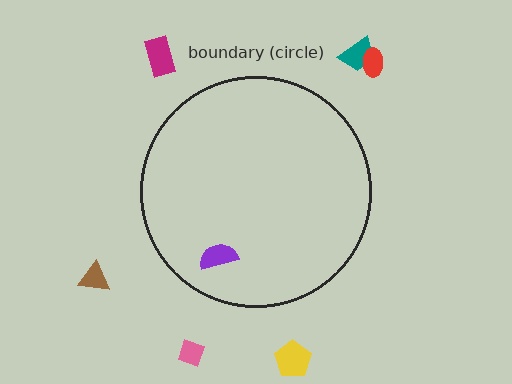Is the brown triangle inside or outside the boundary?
Outside.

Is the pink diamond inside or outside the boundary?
Outside.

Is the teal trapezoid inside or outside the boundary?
Outside.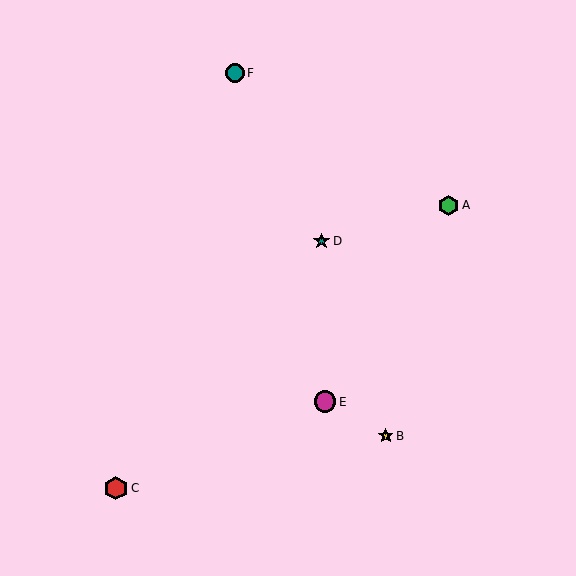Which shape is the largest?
The red hexagon (labeled C) is the largest.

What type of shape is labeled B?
Shape B is a yellow star.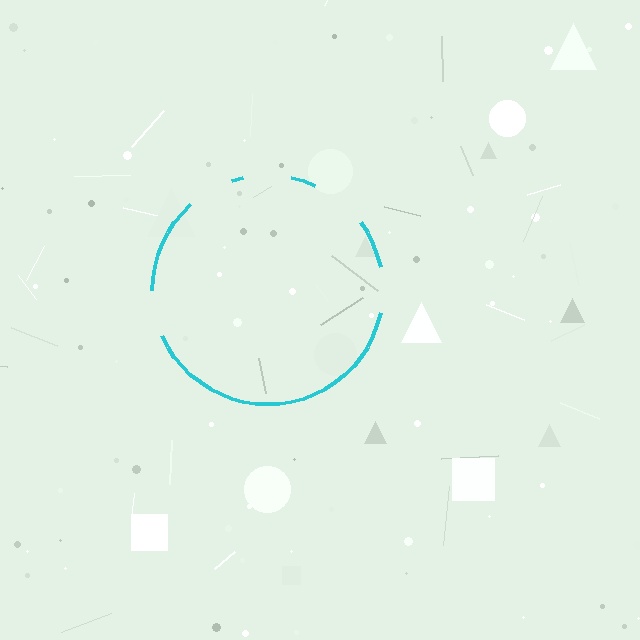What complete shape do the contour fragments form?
The contour fragments form a circle.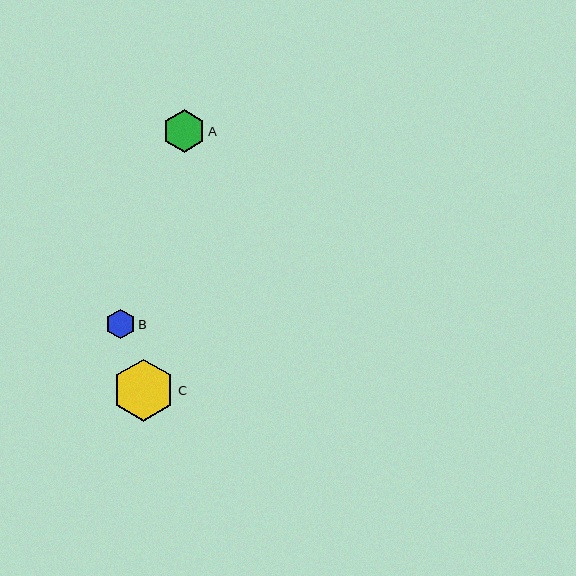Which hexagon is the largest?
Hexagon C is the largest with a size of approximately 62 pixels.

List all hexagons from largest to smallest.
From largest to smallest: C, A, B.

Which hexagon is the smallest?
Hexagon B is the smallest with a size of approximately 29 pixels.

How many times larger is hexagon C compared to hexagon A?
Hexagon C is approximately 1.5 times the size of hexagon A.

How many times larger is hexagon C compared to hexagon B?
Hexagon C is approximately 2.1 times the size of hexagon B.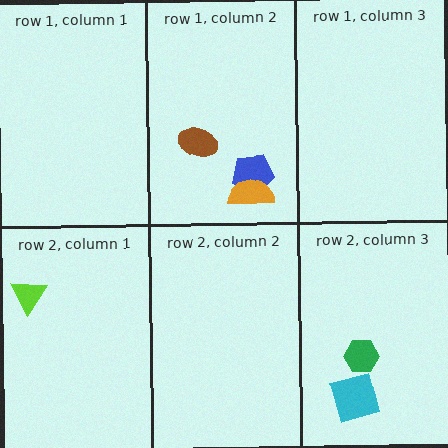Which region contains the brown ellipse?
The row 1, column 2 region.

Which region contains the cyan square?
The row 2, column 3 region.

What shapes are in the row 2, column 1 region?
The lime triangle.